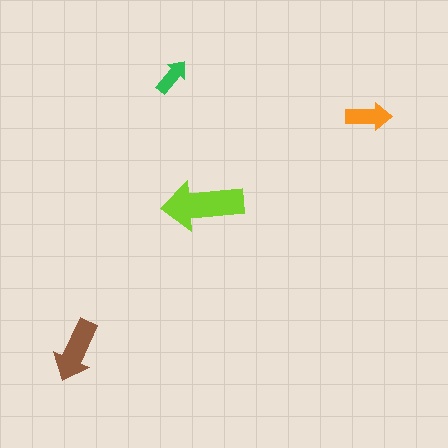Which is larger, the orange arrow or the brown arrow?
The brown one.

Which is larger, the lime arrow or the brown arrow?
The lime one.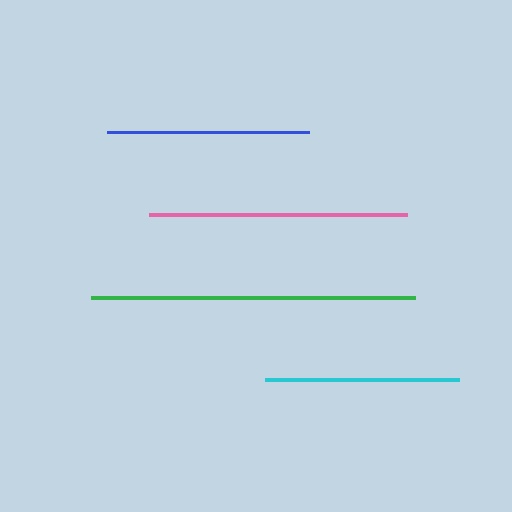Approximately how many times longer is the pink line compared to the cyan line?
The pink line is approximately 1.3 times the length of the cyan line.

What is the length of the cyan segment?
The cyan segment is approximately 194 pixels long.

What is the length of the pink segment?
The pink segment is approximately 258 pixels long.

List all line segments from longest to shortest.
From longest to shortest: green, pink, blue, cyan.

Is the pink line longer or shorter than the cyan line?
The pink line is longer than the cyan line.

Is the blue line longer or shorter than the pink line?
The pink line is longer than the blue line.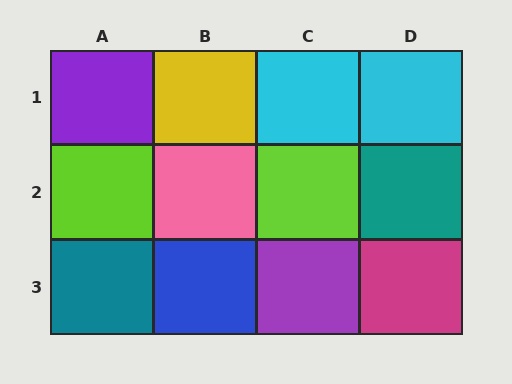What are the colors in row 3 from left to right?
Teal, blue, purple, magenta.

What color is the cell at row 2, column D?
Teal.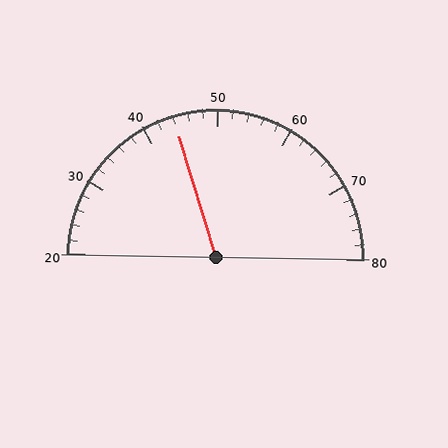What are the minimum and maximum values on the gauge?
The gauge ranges from 20 to 80.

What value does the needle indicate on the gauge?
The needle indicates approximately 44.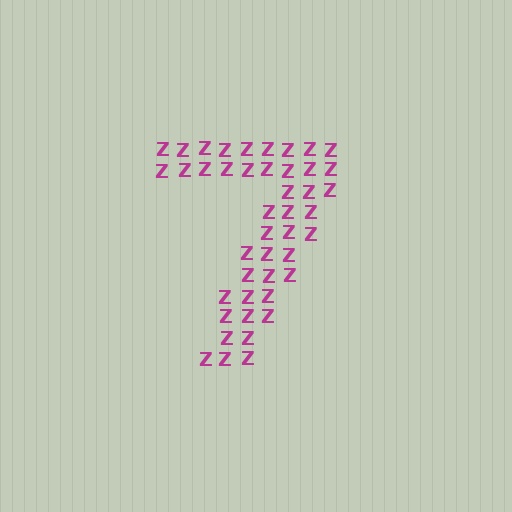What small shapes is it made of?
It is made of small letter Z's.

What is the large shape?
The large shape is the digit 7.